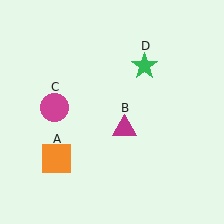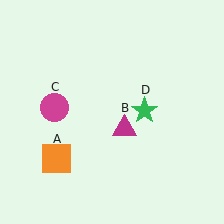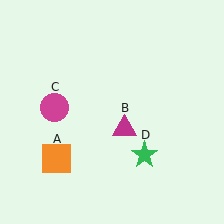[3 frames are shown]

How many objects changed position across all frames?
1 object changed position: green star (object D).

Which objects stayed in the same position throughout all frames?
Orange square (object A) and magenta triangle (object B) and magenta circle (object C) remained stationary.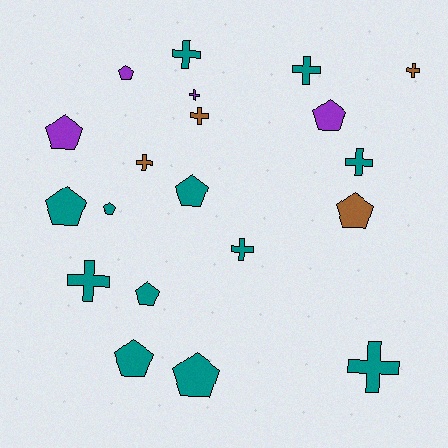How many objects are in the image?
There are 20 objects.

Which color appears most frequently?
Teal, with 12 objects.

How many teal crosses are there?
There are 6 teal crosses.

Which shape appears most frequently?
Pentagon, with 10 objects.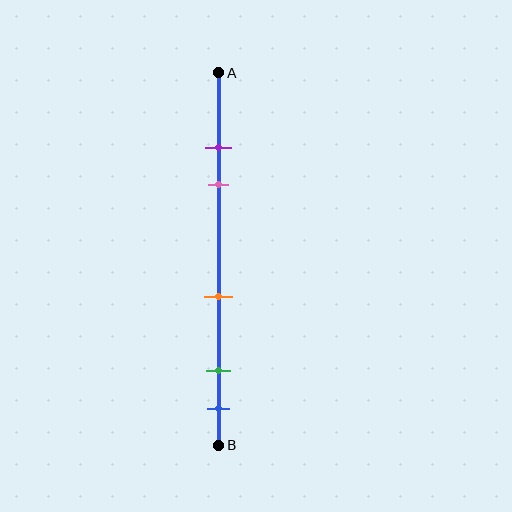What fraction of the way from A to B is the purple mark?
The purple mark is approximately 20% (0.2) of the way from A to B.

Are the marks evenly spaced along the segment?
No, the marks are not evenly spaced.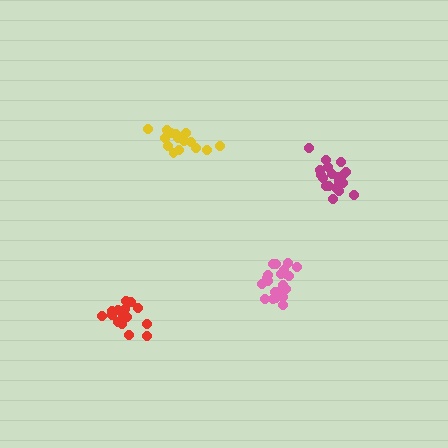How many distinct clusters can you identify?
There are 4 distinct clusters.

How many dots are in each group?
Group 1: 18 dots, Group 2: 15 dots, Group 3: 19 dots, Group 4: 21 dots (73 total).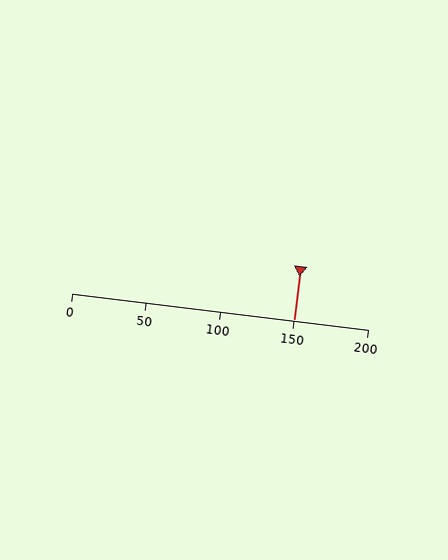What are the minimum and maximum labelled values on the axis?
The axis runs from 0 to 200.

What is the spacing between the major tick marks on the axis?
The major ticks are spaced 50 apart.